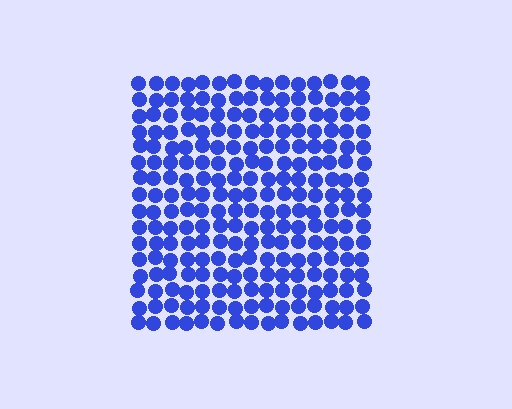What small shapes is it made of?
It is made of small circles.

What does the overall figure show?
The overall figure shows a square.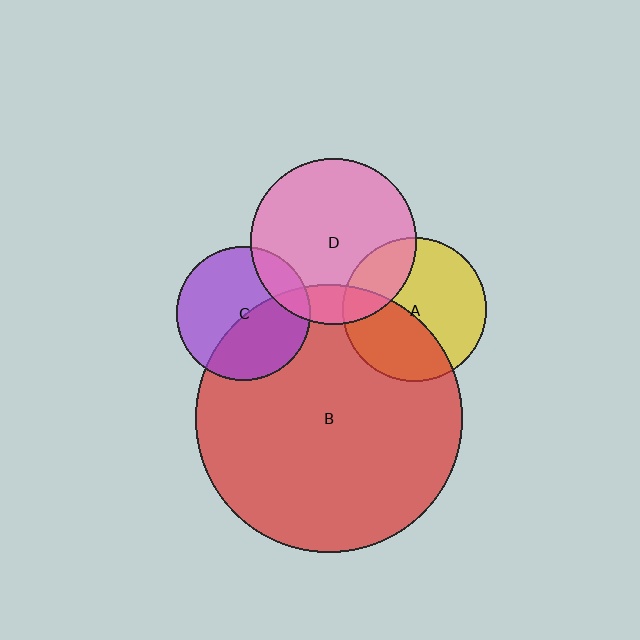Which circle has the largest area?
Circle B (red).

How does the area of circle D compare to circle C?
Approximately 1.5 times.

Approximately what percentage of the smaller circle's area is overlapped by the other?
Approximately 15%.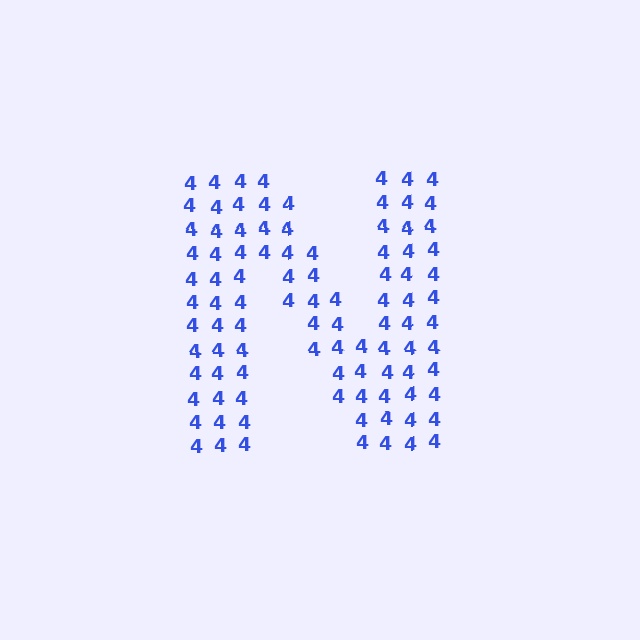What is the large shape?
The large shape is the letter N.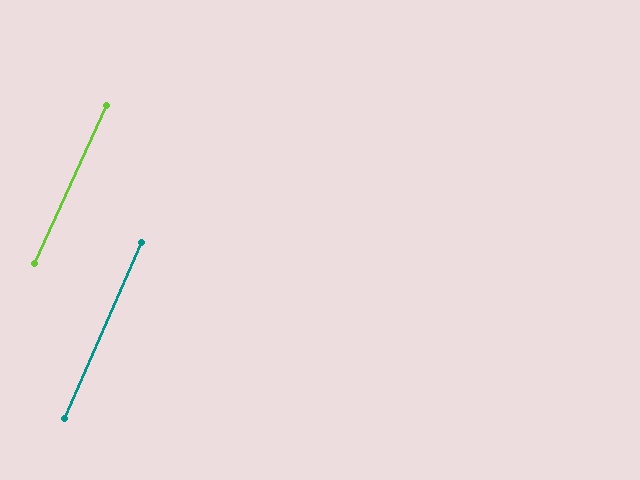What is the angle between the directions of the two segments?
Approximately 1 degree.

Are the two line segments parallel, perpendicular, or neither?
Parallel — their directions differ by only 0.8°.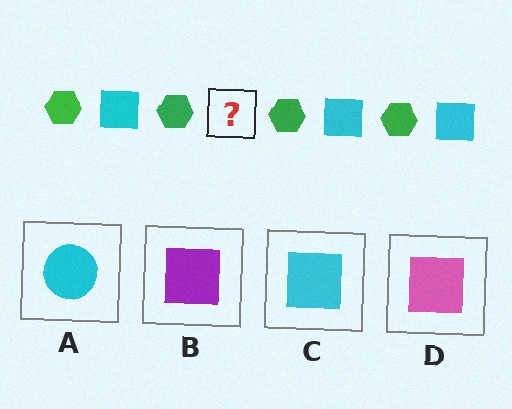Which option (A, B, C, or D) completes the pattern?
C.